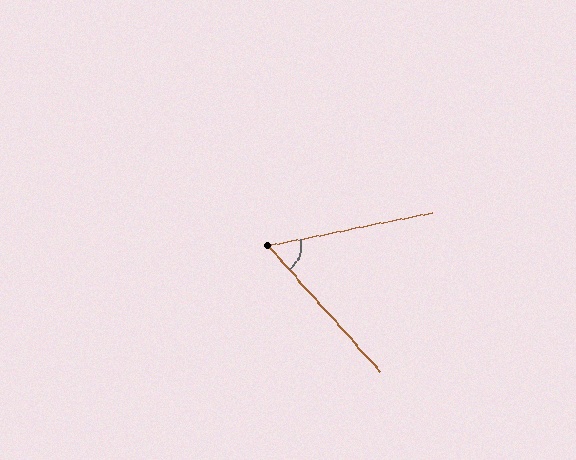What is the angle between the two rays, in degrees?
Approximately 60 degrees.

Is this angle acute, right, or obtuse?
It is acute.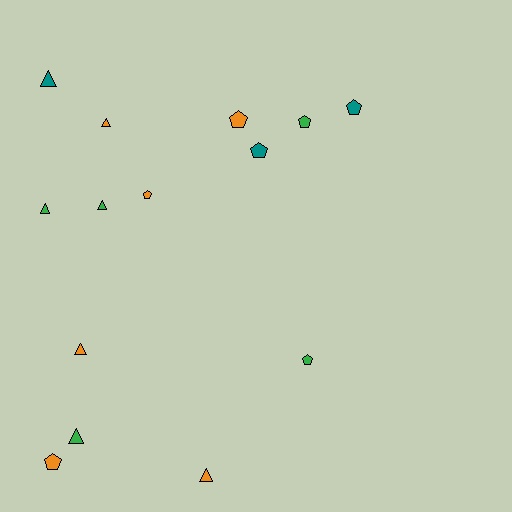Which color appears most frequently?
Orange, with 6 objects.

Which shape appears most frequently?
Pentagon, with 7 objects.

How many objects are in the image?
There are 14 objects.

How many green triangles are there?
There are 3 green triangles.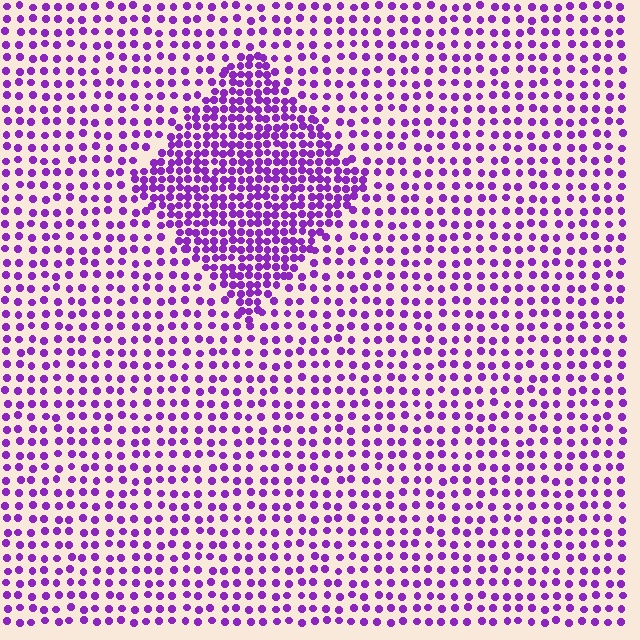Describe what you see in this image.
The image contains small purple elements arranged at two different densities. A diamond-shaped region is visible where the elements are more densely packed than the surrounding area.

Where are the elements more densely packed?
The elements are more densely packed inside the diamond boundary.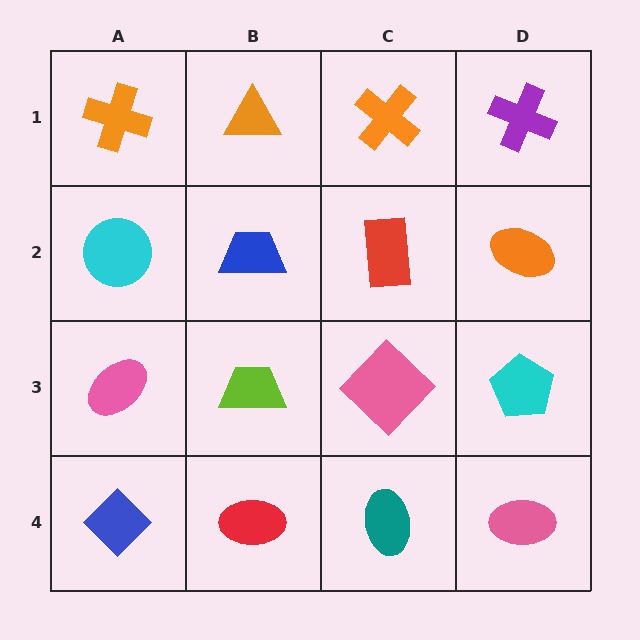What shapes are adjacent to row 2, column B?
An orange triangle (row 1, column B), a lime trapezoid (row 3, column B), a cyan circle (row 2, column A), a red rectangle (row 2, column C).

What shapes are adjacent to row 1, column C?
A red rectangle (row 2, column C), an orange triangle (row 1, column B), a purple cross (row 1, column D).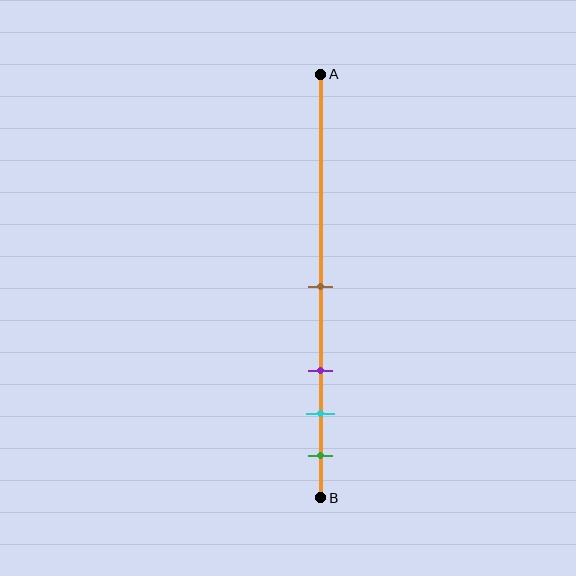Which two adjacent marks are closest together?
The cyan and green marks are the closest adjacent pair.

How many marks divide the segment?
There are 4 marks dividing the segment.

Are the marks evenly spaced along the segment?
No, the marks are not evenly spaced.